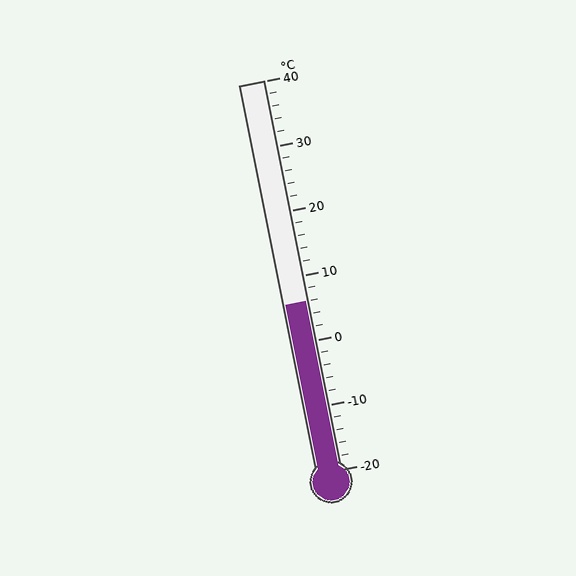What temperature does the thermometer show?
The thermometer shows approximately 6°C.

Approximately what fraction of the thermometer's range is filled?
The thermometer is filled to approximately 45% of its range.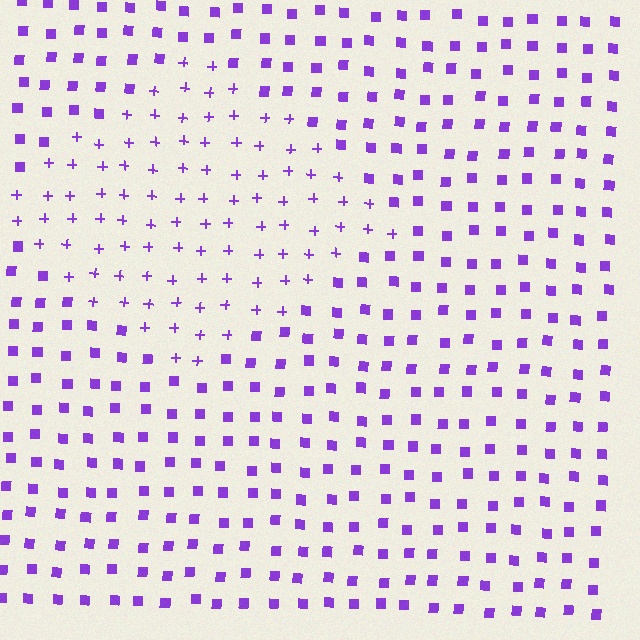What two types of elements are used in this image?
The image uses plus signs inside the diamond region and squares outside it.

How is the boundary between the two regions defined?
The boundary is defined by a change in element shape: plus signs inside vs. squares outside. All elements share the same color and spacing.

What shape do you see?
I see a diamond.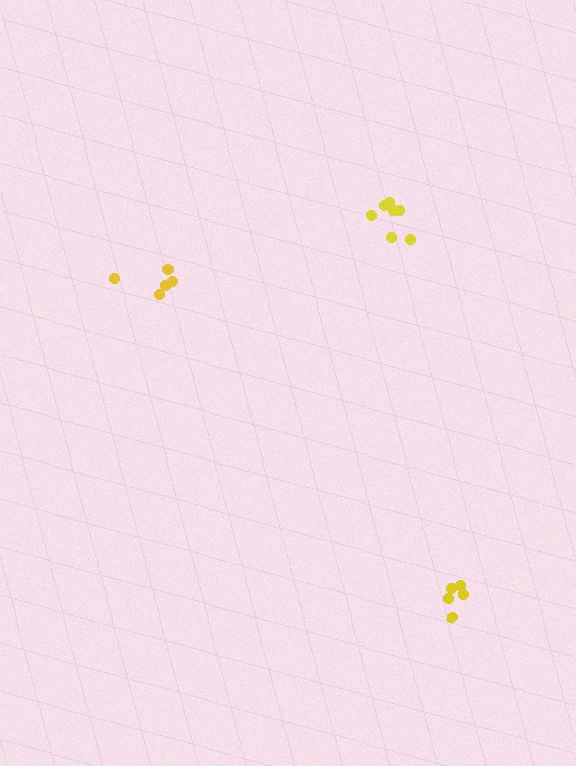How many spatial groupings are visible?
There are 3 spatial groupings.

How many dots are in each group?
Group 1: 7 dots, Group 2: 5 dots, Group 3: 5 dots (17 total).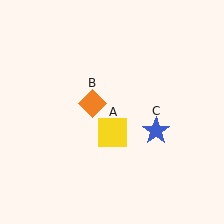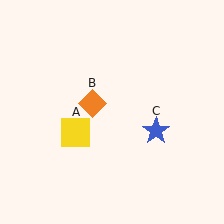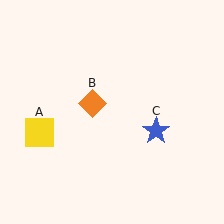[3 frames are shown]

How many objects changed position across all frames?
1 object changed position: yellow square (object A).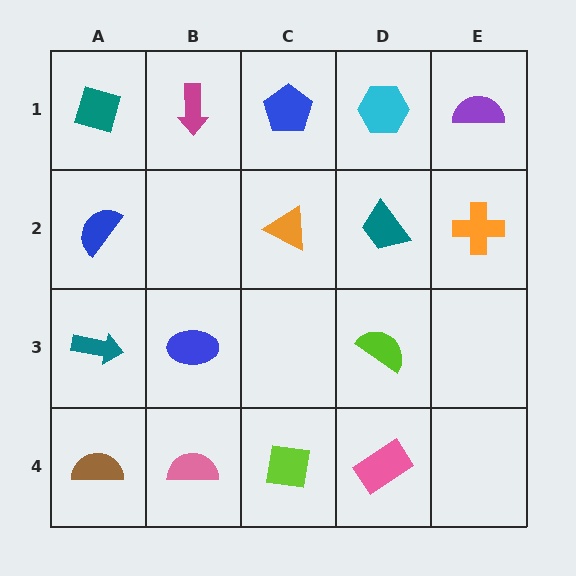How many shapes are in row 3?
3 shapes.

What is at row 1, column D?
A cyan hexagon.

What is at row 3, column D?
A lime semicircle.